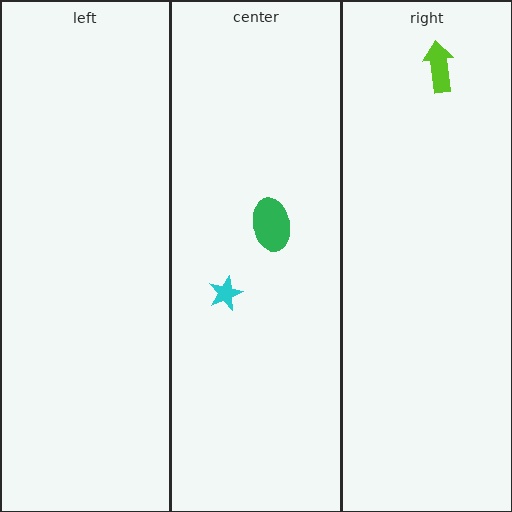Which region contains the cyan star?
The center region.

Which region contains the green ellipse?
The center region.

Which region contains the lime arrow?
The right region.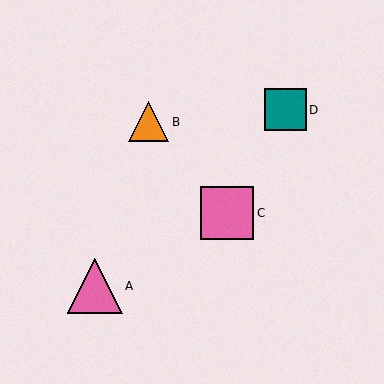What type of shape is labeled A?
Shape A is a pink triangle.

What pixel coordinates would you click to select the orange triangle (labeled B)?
Click at (149, 122) to select the orange triangle B.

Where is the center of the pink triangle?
The center of the pink triangle is at (95, 286).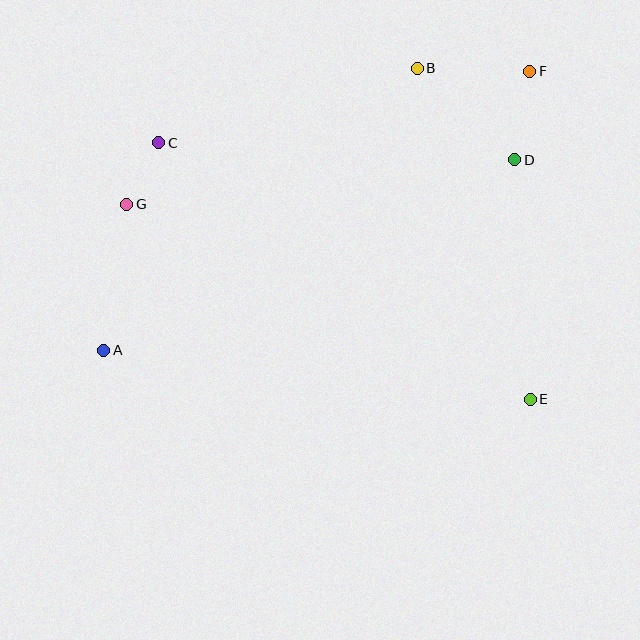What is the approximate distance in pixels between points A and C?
The distance between A and C is approximately 215 pixels.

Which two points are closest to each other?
Points C and G are closest to each other.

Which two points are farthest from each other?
Points A and F are farthest from each other.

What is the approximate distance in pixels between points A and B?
The distance between A and B is approximately 422 pixels.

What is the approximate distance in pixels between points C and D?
The distance between C and D is approximately 356 pixels.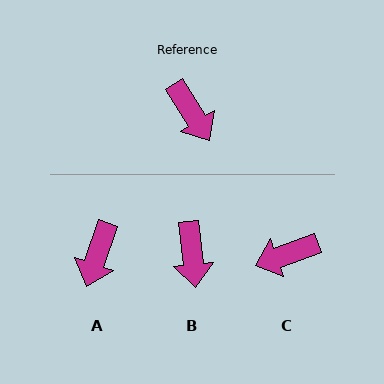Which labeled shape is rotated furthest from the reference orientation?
C, about 103 degrees away.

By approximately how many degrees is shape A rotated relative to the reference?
Approximately 51 degrees clockwise.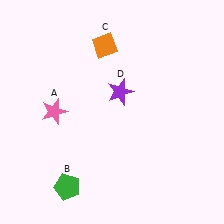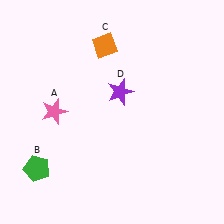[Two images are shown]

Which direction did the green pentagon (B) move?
The green pentagon (B) moved left.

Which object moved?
The green pentagon (B) moved left.